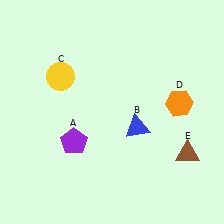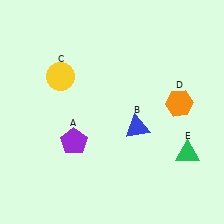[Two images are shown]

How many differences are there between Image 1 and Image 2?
There is 1 difference between the two images.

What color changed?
The triangle (E) changed from brown in Image 1 to green in Image 2.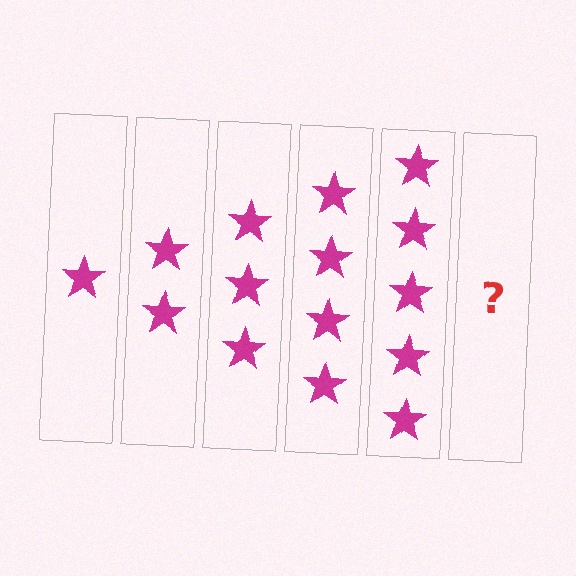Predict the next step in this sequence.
The next step is 6 stars.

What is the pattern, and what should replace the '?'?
The pattern is that each step adds one more star. The '?' should be 6 stars.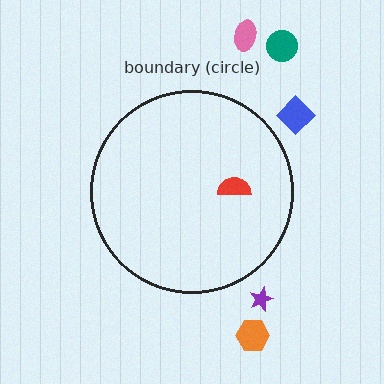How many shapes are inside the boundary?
1 inside, 5 outside.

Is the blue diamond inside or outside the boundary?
Outside.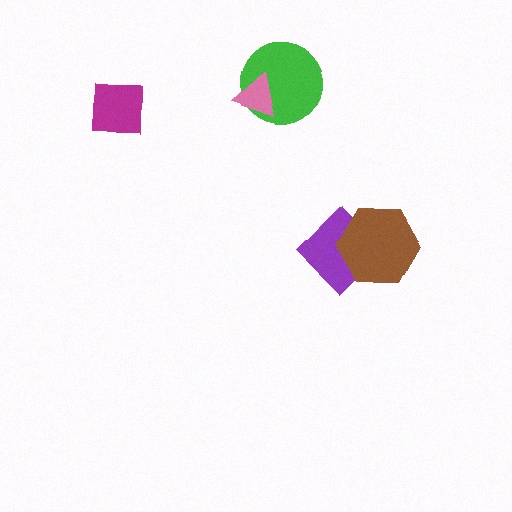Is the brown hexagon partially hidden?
No, no other shape covers it.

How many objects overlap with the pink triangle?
1 object overlaps with the pink triangle.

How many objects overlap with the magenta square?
0 objects overlap with the magenta square.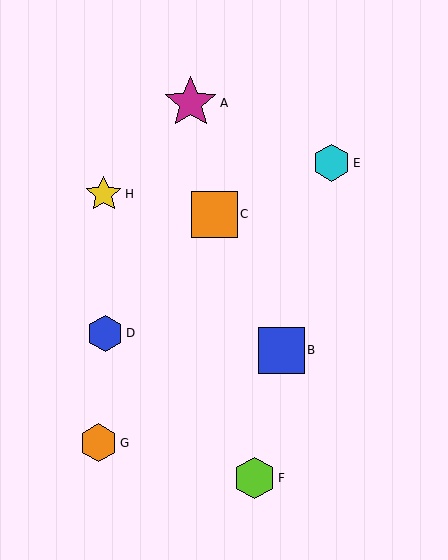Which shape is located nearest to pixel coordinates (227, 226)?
The orange square (labeled C) at (214, 215) is nearest to that location.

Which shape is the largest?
The magenta star (labeled A) is the largest.